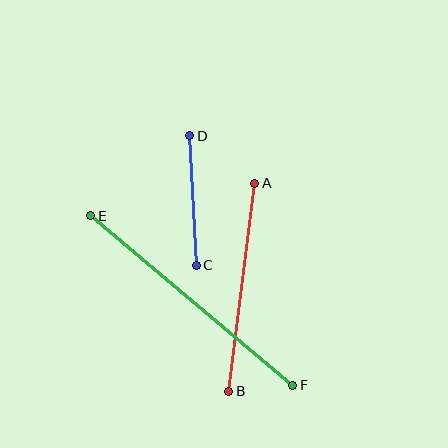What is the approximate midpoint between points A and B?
The midpoint is at approximately (242, 287) pixels.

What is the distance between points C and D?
The distance is approximately 130 pixels.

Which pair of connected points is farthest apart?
Points E and F are farthest apart.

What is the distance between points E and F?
The distance is approximately 263 pixels.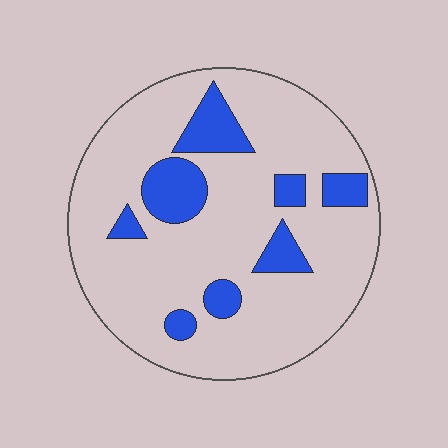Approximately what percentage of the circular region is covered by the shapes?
Approximately 20%.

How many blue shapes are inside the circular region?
8.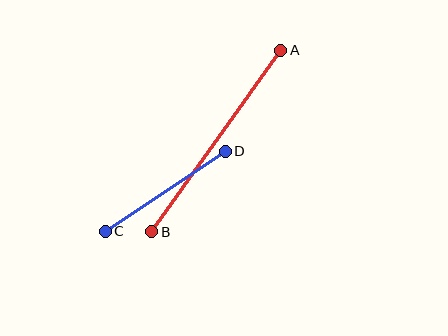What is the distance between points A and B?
The distance is approximately 223 pixels.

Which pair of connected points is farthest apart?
Points A and B are farthest apart.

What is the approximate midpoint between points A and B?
The midpoint is at approximately (216, 141) pixels.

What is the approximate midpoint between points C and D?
The midpoint is at approximately (165, 191) pixels.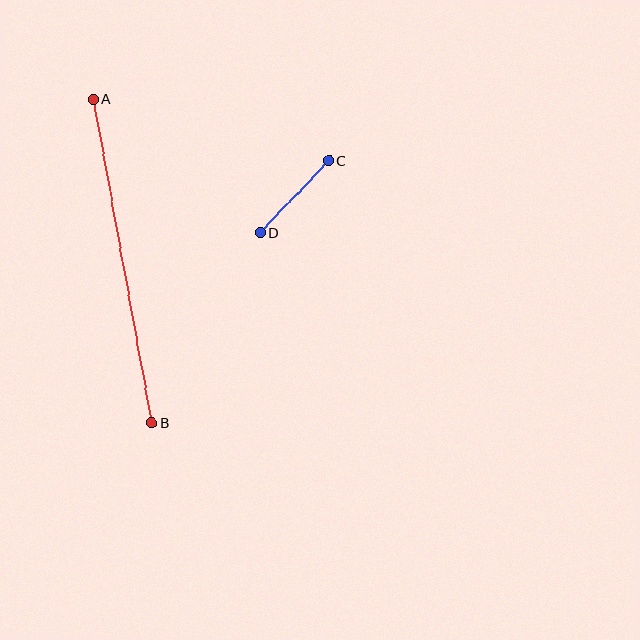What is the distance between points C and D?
The distance is approximately 99 pixels.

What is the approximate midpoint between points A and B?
The midpoint is at approximately (122, 261) pixels.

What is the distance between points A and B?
The distance is approximately 329 pixels.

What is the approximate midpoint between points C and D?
The midpoint is at approximately (294, 197) pixels.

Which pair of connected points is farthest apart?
Points A and B are farthest apart.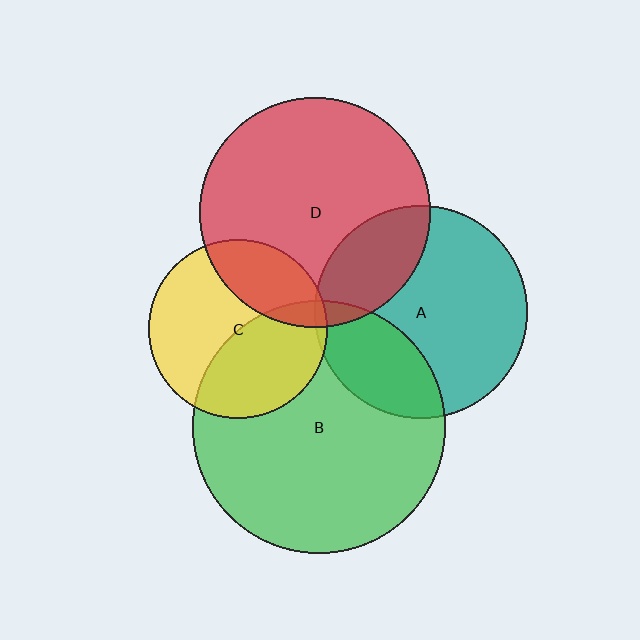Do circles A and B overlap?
Yes.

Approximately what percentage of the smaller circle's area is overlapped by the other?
Approximately 25%.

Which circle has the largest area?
Circle B (green).